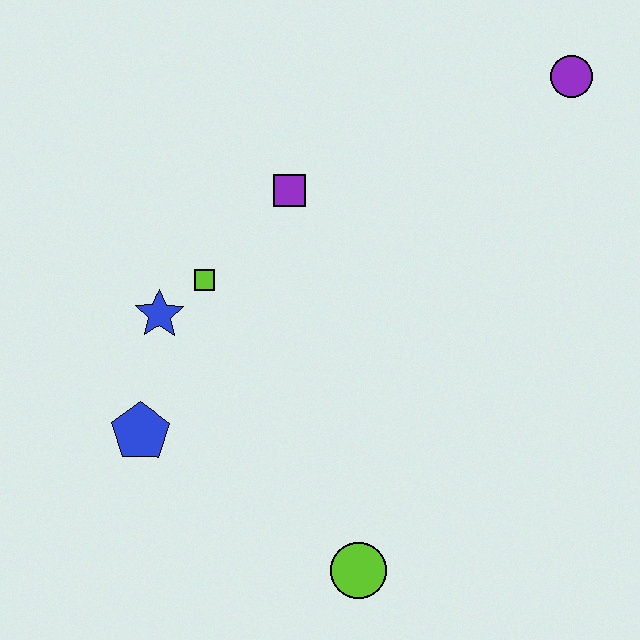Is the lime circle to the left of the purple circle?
Yes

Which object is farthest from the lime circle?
The purple circle is farthest from the lime circle.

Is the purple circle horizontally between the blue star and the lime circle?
No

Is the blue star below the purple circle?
Yes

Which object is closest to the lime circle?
The blue pentagon is closest to the lime circle.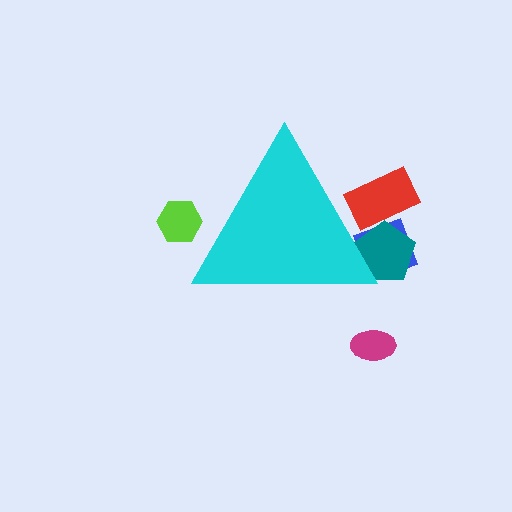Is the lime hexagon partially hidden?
Yes, the lime hexagon is partially hidden behind the cyan triangle.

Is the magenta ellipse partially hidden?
No, the magenta ellipse is fully visible.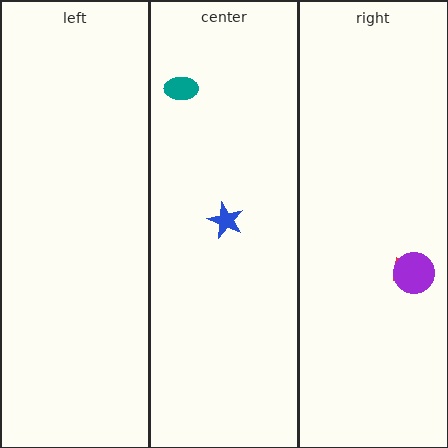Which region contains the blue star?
The center region.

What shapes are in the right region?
The red square, the purple circle.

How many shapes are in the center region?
2.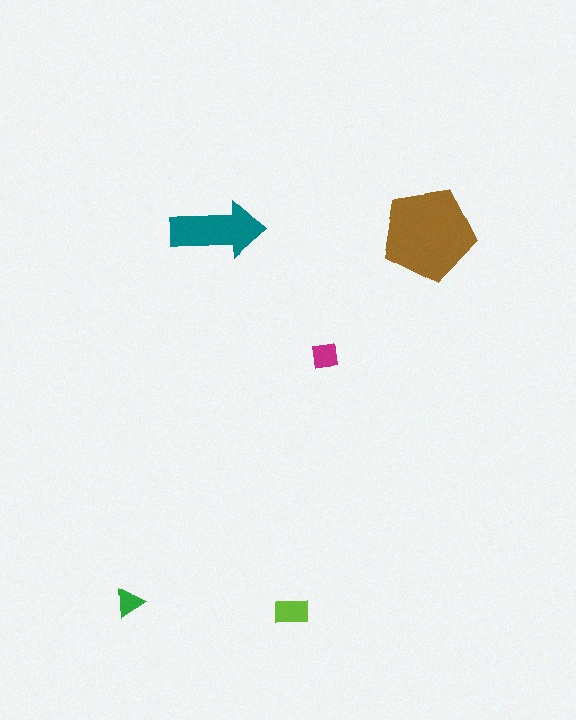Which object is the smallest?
The green triangle.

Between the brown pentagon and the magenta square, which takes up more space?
The brown pentagon.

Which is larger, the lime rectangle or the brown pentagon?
The brown pentagon.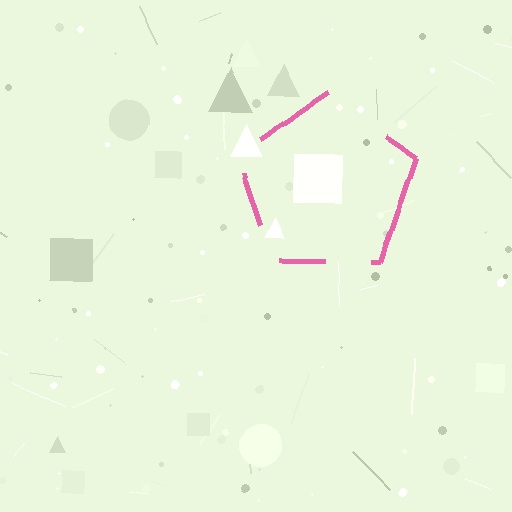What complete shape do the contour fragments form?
The contour fragments form a pentagon.